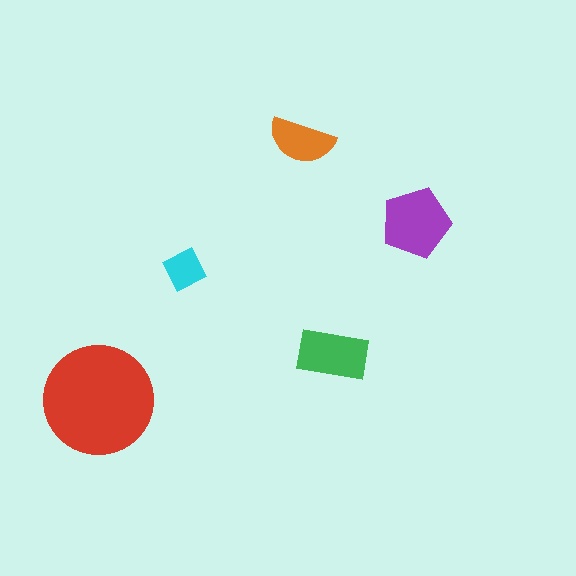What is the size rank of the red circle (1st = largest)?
1st.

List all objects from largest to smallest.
The red circle, the purple pentagon, the green rectangle, the orange semicircle, the cyan square.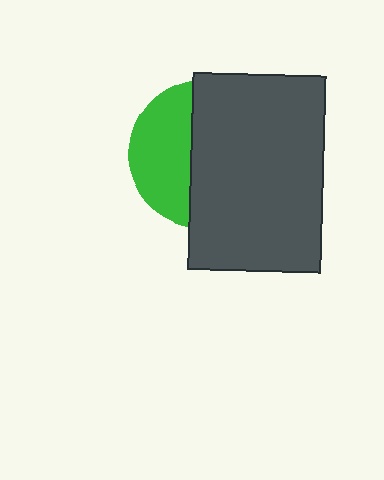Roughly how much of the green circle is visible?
A small part of it is visible (roughly 39%).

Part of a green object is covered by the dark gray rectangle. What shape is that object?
It is a circle.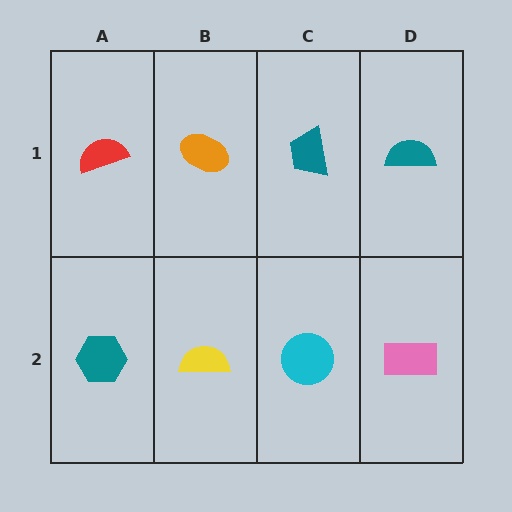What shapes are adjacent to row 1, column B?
A yellow semicircle (row 2, column B), a red semicircle (row 1, column A), a teal trapezoid (row 1, column C).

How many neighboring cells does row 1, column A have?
2.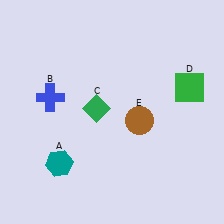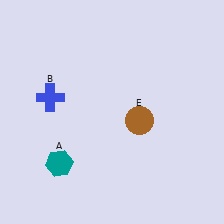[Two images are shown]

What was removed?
The green diamond (C), the green square (D) were removed in Image 2.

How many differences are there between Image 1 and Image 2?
There are 2 differences between the two images.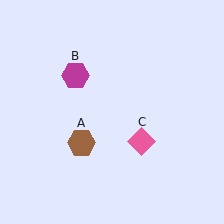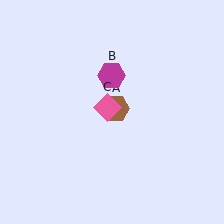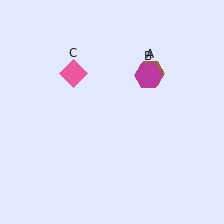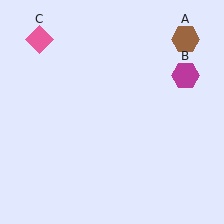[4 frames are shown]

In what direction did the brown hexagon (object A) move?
The brown hexagon (object A) moved up and to the right.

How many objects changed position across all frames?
3 objects changed position: brown hexagon (object A), magenta hexagon (object B), pink diamond (object C).